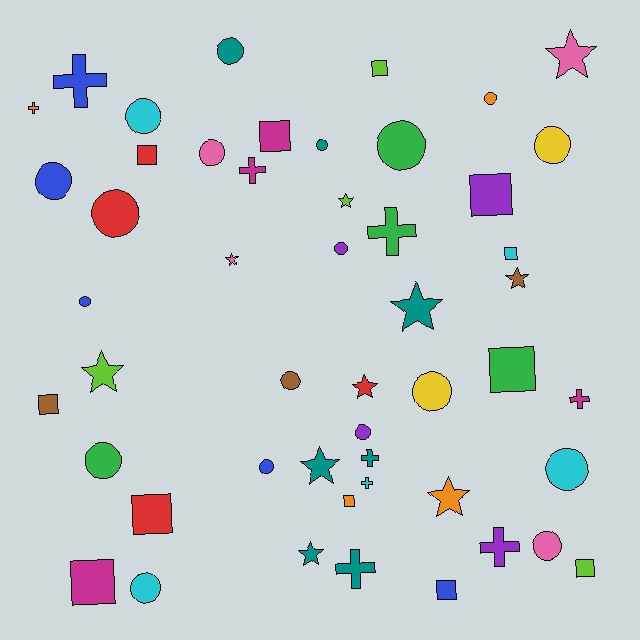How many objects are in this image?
There are 50 objects.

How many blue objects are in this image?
There are 5 blue objects.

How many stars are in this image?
There are 10 stars.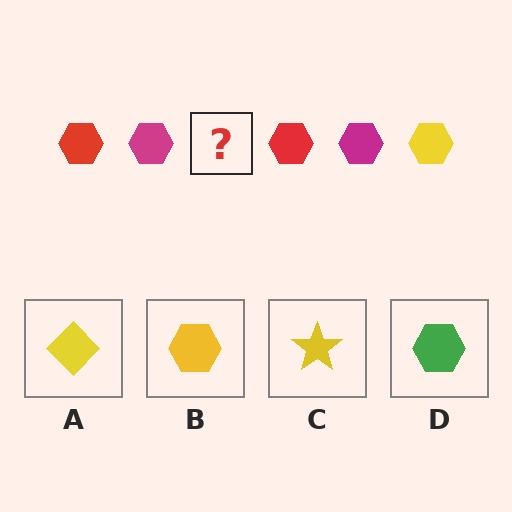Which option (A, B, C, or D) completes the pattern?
B.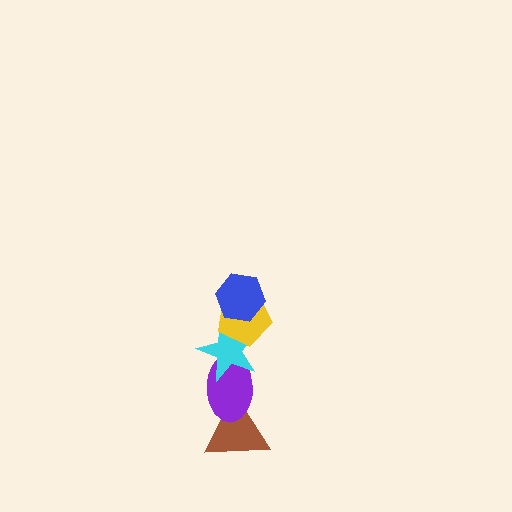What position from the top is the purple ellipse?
The purple ellipse is 4th from the top.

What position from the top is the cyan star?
The cyan star is 3rd from the top.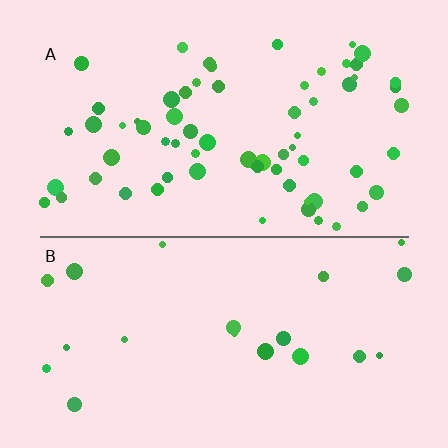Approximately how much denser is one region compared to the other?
Approximately 2.9× — region A over region B.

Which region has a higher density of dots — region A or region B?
A (the top).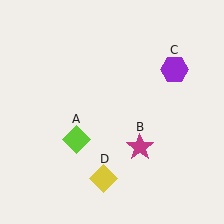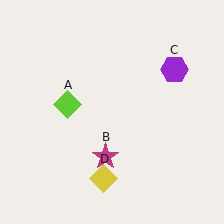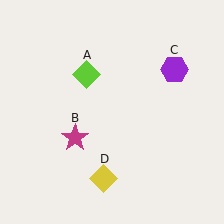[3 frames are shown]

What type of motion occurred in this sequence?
The lime diamond (object A), magenta star (object B) rotated clockwise around the center of the scene.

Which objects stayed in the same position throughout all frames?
Purple hexagon (object C) and yellow diamond (object D) remained stationary.